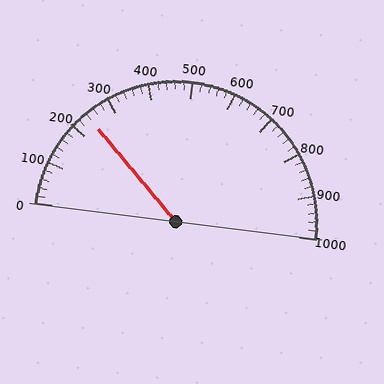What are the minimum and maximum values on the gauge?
The gauge ranges from 0 to 1000.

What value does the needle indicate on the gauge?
The needle indicates approximately 240.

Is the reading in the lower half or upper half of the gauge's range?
The reading is in the lower half of the range (0 to 1000).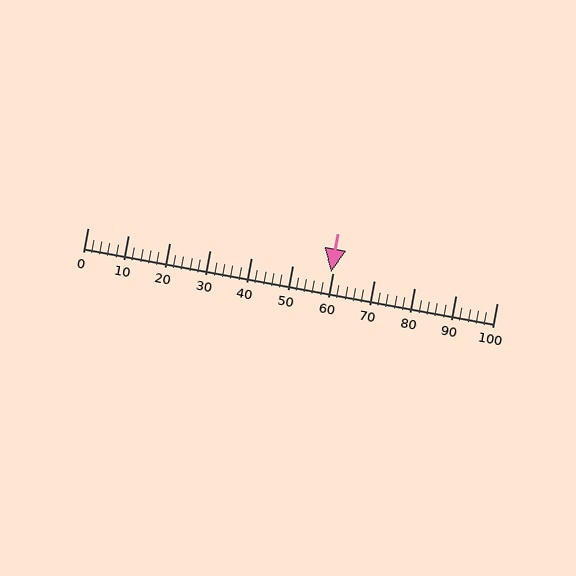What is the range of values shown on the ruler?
The ruler shows values from 0 to 100.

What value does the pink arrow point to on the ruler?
The pink arrow points to approximately 60.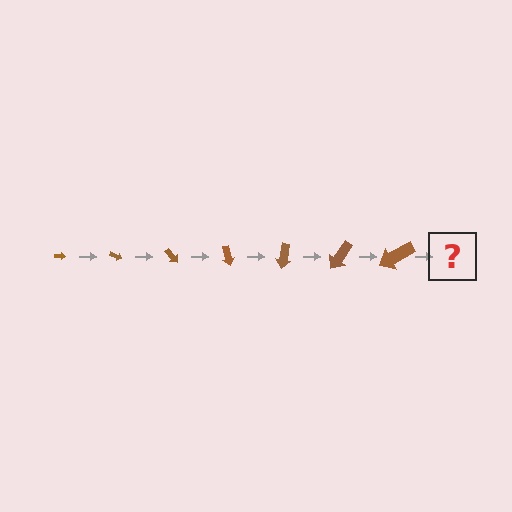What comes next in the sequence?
The next element should be an arrow, larger than the previous one and rotated 175 degrees from the start.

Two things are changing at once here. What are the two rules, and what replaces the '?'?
The two rules are that the arrow grows larger each step and it rotates 25 degrees each step. The '?' should be an arrow, larger than the previous one and rotated 175 degrees from the start.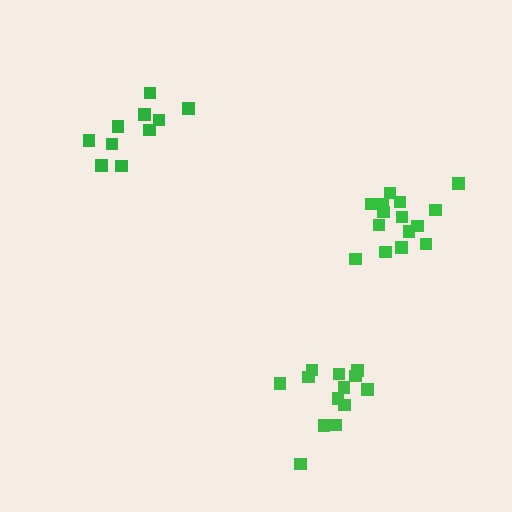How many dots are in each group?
Group 1: 15 dots, Group 2: 10 dots, Group 3: 13 dots (38 total).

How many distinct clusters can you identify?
There are 3 distinct clusters.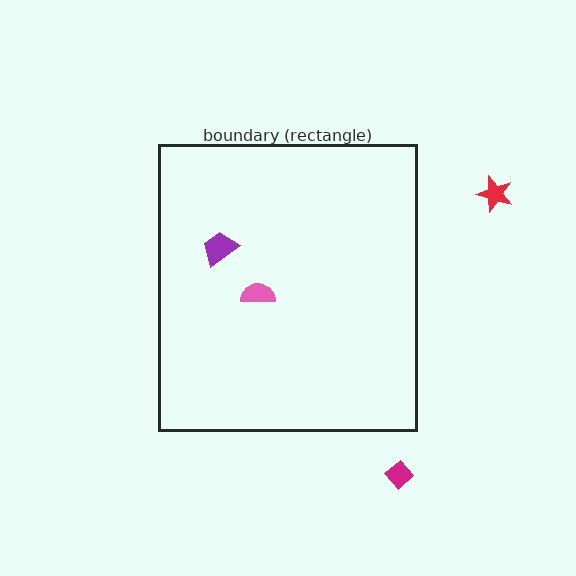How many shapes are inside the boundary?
2 inside, 2 outside.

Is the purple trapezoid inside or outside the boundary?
Inside.